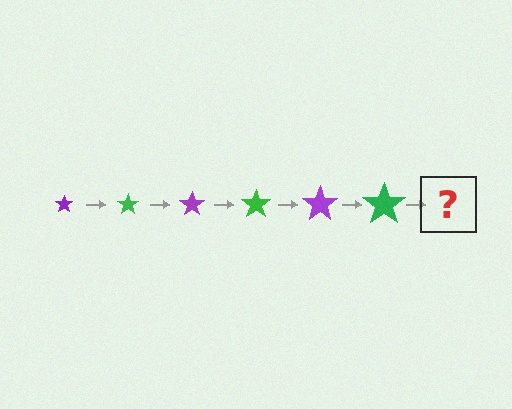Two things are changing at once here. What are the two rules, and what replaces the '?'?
The two rules are that the star grows larger each step and the color cycles through purple and green. The '?' should be a purple star, larger than the previous one.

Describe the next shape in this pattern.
It should be a purple star, larger than the previous one.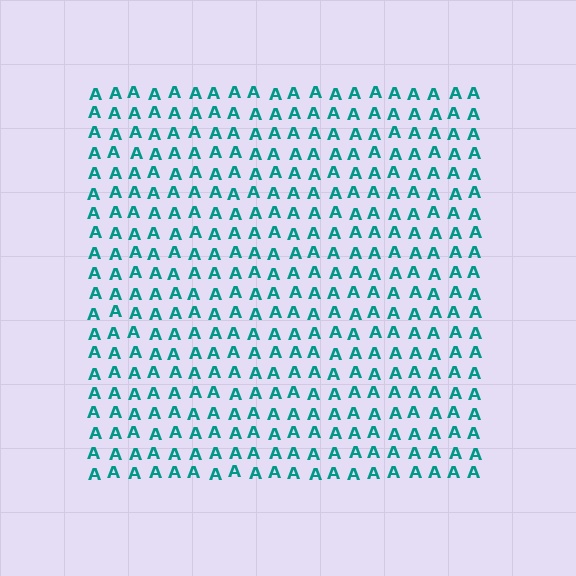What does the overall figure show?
The overall figure shows a square.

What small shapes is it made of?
It is made of small letter A's.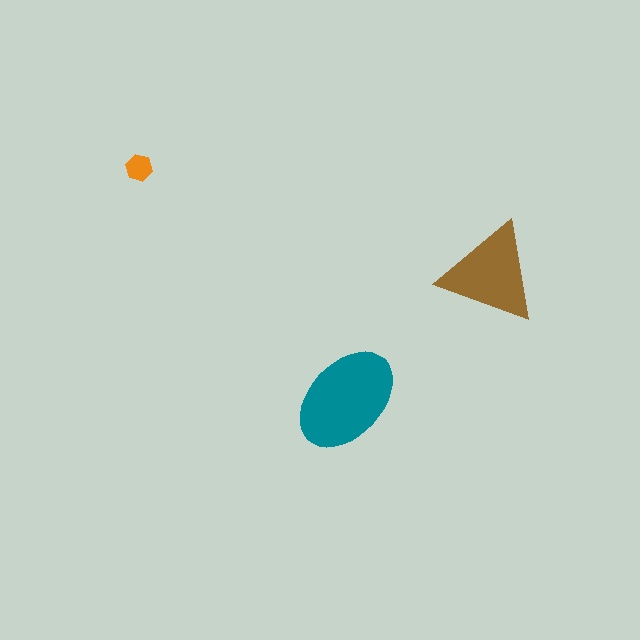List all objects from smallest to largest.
The orange hexagon, the brown triangle, the teal ellipse.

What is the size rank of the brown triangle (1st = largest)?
2nd.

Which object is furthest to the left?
The orange hexagon is leftmost.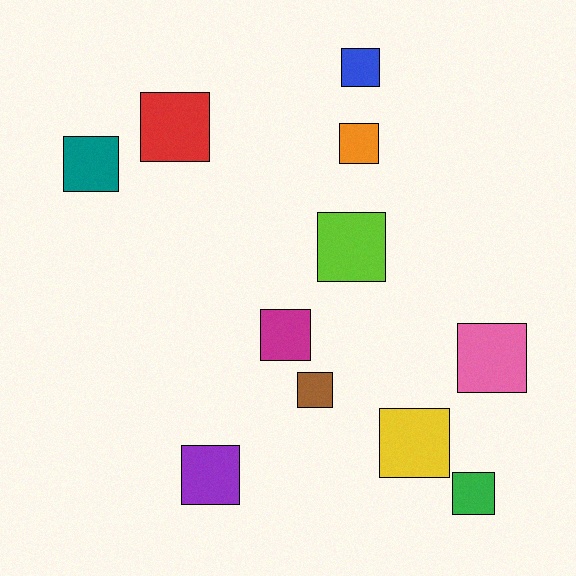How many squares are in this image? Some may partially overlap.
There are 11 squares.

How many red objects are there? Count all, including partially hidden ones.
There is 1 red object.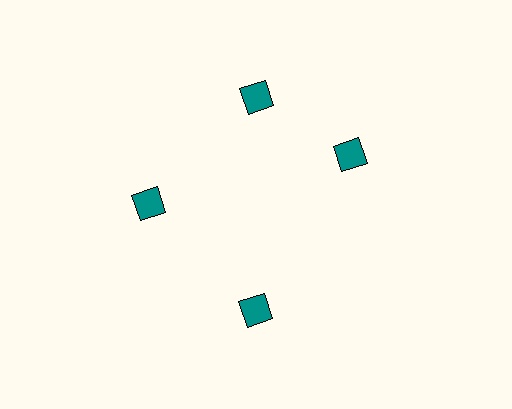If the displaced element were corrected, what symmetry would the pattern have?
It would have 4-fold rotational symmetry — the pattern would map onto itself every 90 degrees.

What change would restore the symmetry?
The symmetry would be restored by rotating it back into even spacing with its neighbors so that all 4 diamonds sit at equal angles and equal distance from the center.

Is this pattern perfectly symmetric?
No. The 4 teal diamonds are arranged in a ring, but one element near the 3 o'clock position is rotated out of alignment along the ring, breaking the 4-fold rotational symmetry.